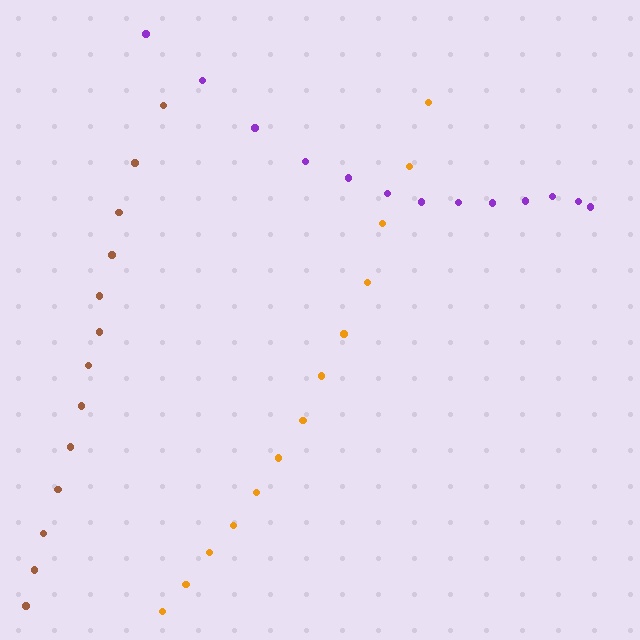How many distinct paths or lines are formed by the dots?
There are 3 distinct paths.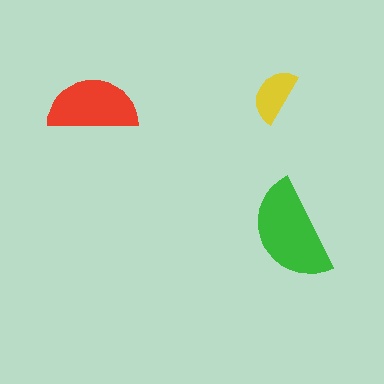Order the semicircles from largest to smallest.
the green one, the red one, the yellow one.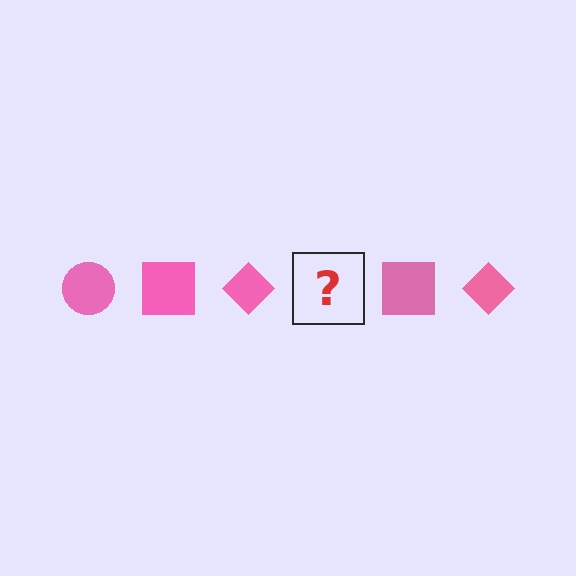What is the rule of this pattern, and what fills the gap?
The rule is that the pattern cycles through circle, square, diamond shapes in pink. The gap should be filled with a pink circle.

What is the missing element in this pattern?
The missing element is a pink circle.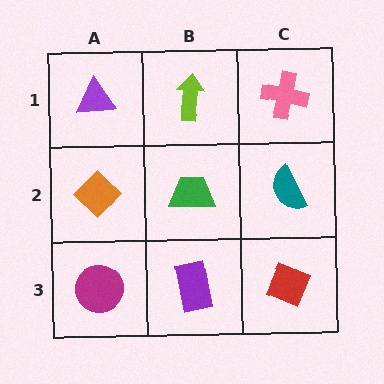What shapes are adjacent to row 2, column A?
A purple triangle (row 1, column A), a magenta circle (row 3, column A), a green trapezoid (row 2, column B).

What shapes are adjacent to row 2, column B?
A lime arrow (row 1, column B), a purple rectangle (row 3, column B), an orange diamond (row 2, column A), a teal semicircle (row 2, column C).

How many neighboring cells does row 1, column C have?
2.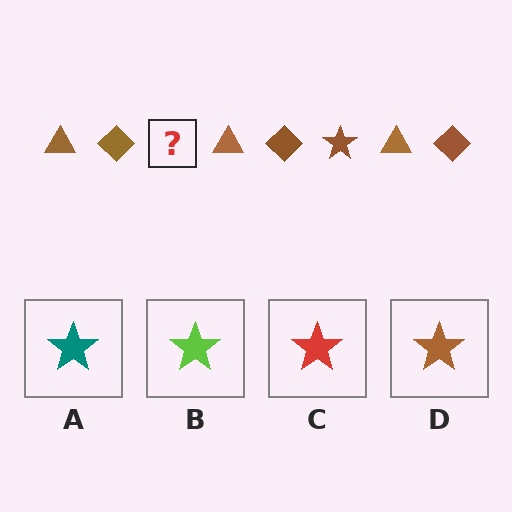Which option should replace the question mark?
Option D.